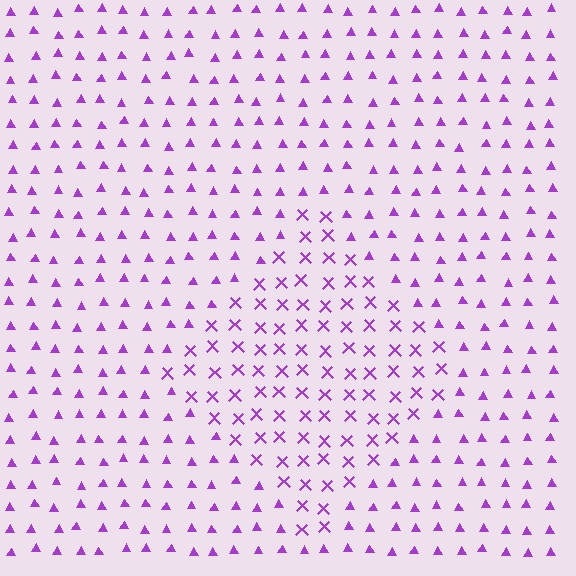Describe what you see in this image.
The image is filled with small purple elements arranged in a uniform grid. A diamond-shaped region contains X marks, while the surrounding area contains triangles. The boundary is defined purely by the change in element shape.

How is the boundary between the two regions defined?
The boundary is defined by a change in element shape: X marks inside vs. triangles outside. All elements share the same color and spacing.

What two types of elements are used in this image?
The image uses X marks inside the diamond region and triangles outside it.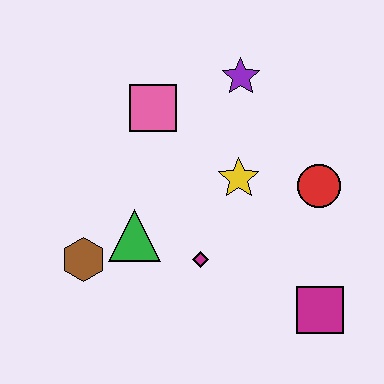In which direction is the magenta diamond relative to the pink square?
The magenta diamond is below the pink square.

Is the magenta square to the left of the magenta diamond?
No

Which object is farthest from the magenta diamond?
The purple star is farthest from the magenta diamond.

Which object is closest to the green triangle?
The brown hexagon is closest to the green triangle.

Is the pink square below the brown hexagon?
No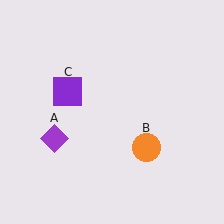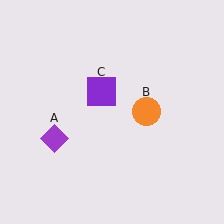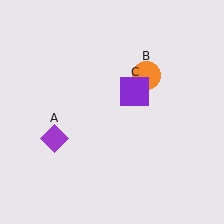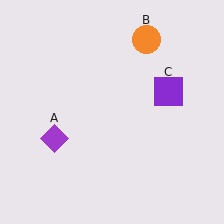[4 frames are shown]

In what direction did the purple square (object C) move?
The purple square (object C) moved right.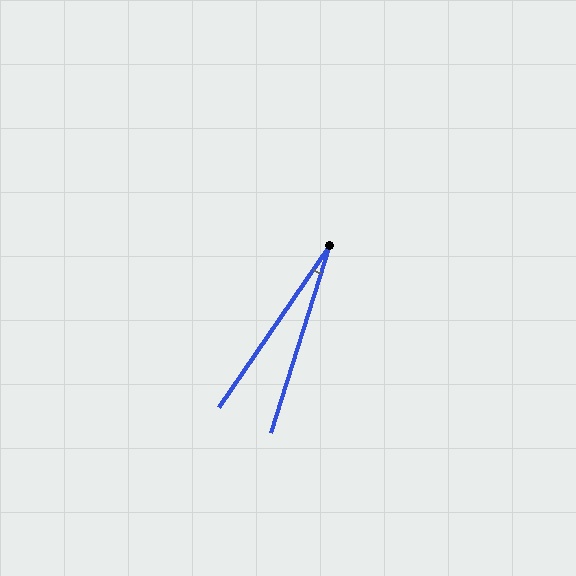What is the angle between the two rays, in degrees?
Approximately 17 degrees.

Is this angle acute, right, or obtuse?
It is acute.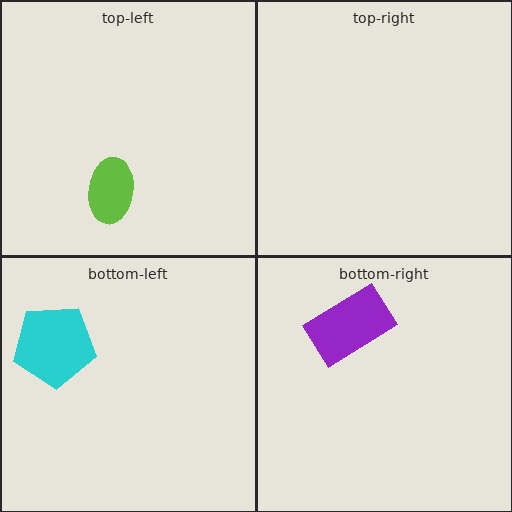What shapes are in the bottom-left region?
The cyan pentagon.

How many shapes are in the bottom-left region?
1.